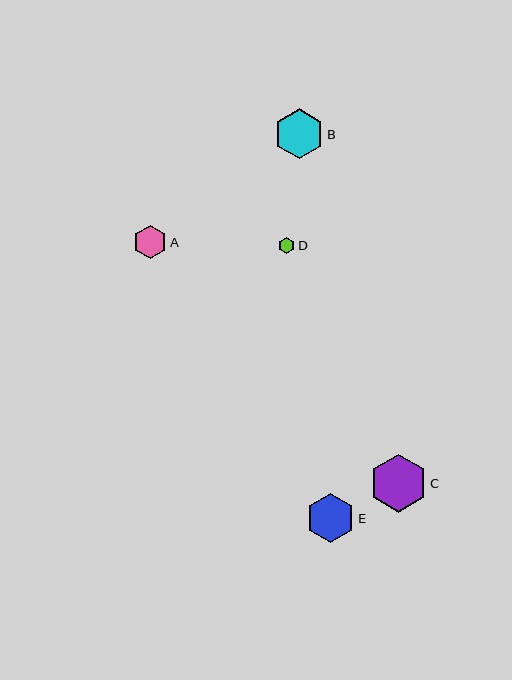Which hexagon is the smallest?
Hexagon D is the smallest with a size of approximately 16 pixels.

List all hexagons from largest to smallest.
From largest to smallest: C, B, E, A, D.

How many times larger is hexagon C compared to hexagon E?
Hexagon C is approximately 1.2 times the size of hexagon E.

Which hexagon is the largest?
Hexagon C is the largest with a size of approximately 58 pixels.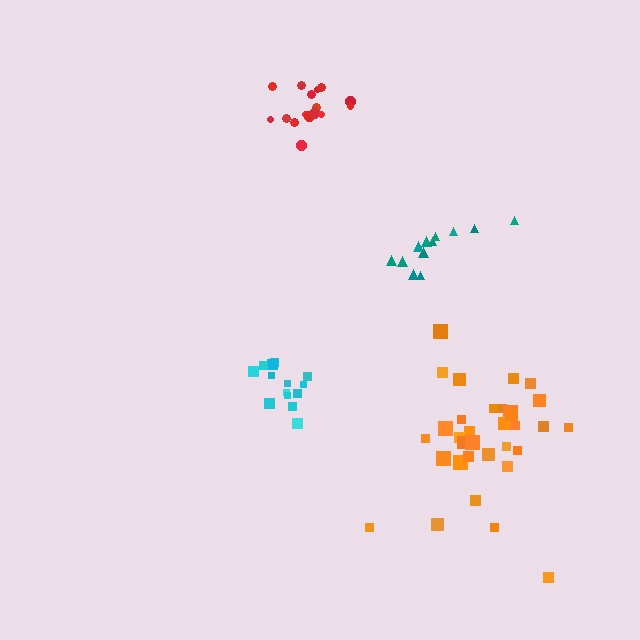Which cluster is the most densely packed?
Red.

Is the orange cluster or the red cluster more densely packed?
Red.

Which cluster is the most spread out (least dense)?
Teal.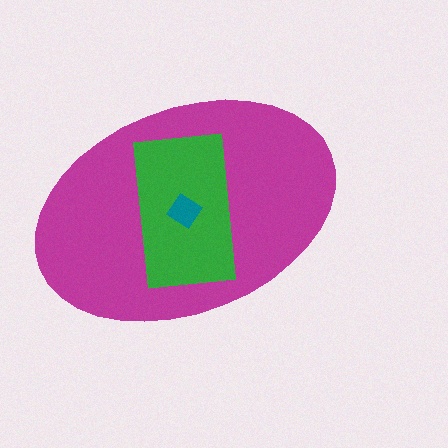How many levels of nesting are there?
3.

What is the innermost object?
The teal diamond.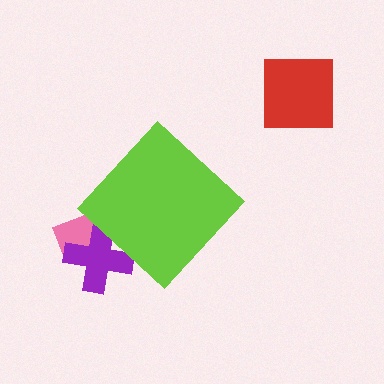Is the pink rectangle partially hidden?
Yes, the pink rectangle is partially hidden behind the lime diamond.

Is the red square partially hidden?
No, the red square is fully visible.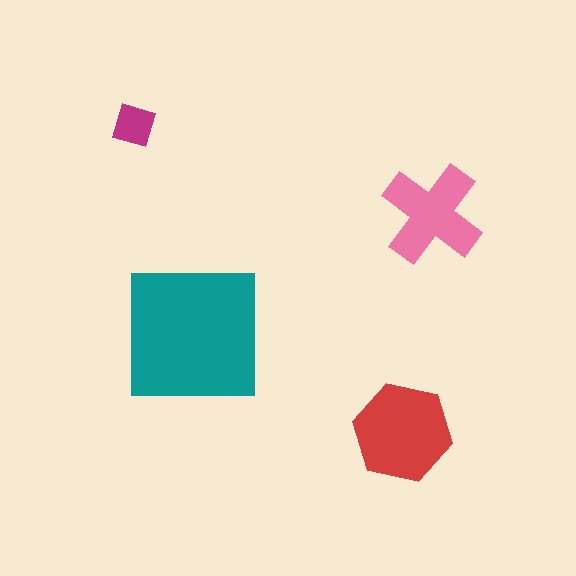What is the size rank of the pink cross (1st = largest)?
3rd.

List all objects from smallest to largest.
The magenta diamond, the pink cross, the red hexagon, the teal square.